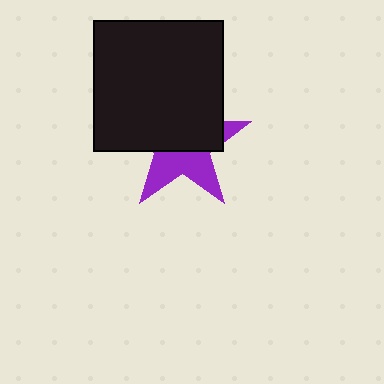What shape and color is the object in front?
The object in front is a black square.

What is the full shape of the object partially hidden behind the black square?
The partially hidden object is a purple star.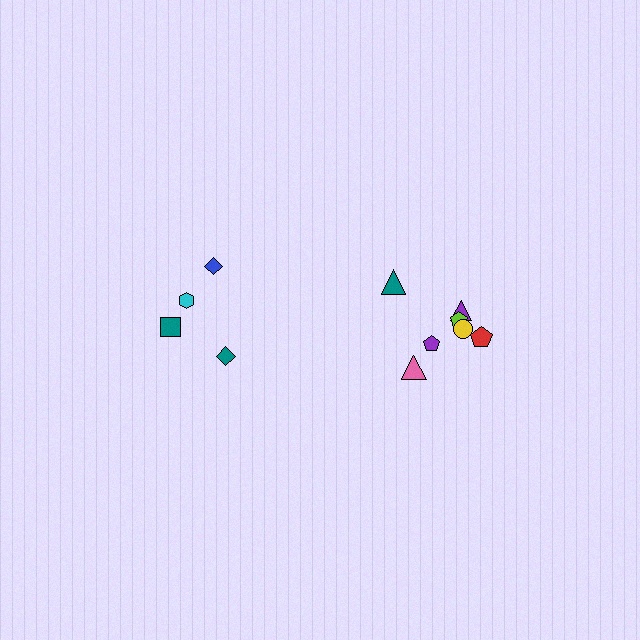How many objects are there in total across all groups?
There are 11 objects.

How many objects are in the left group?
There are 4 objects.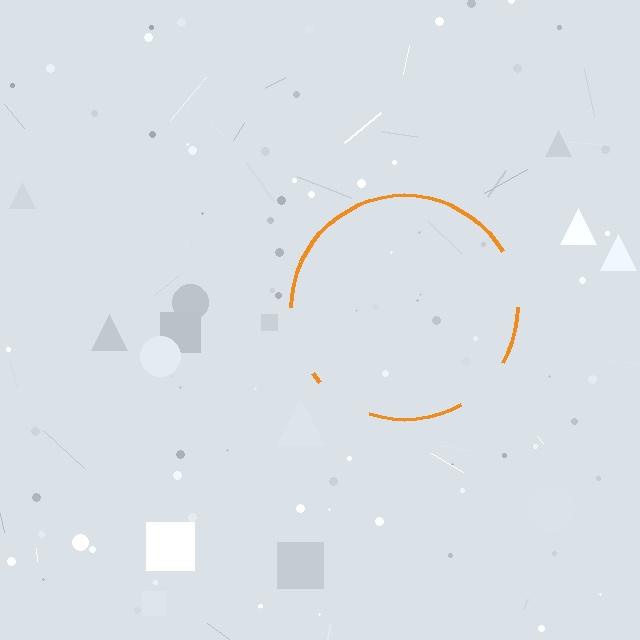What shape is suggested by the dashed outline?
The dashed outline suggests a circle.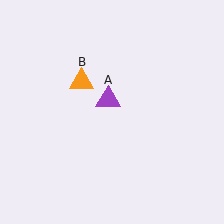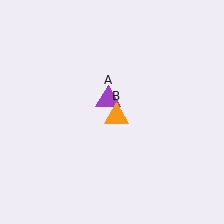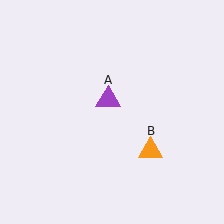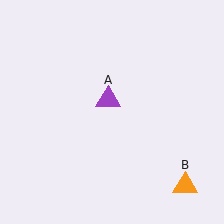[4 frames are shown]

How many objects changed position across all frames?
1 object changed position: orange triangle (object B).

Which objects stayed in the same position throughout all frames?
Purple triangle (object A) remained stationary.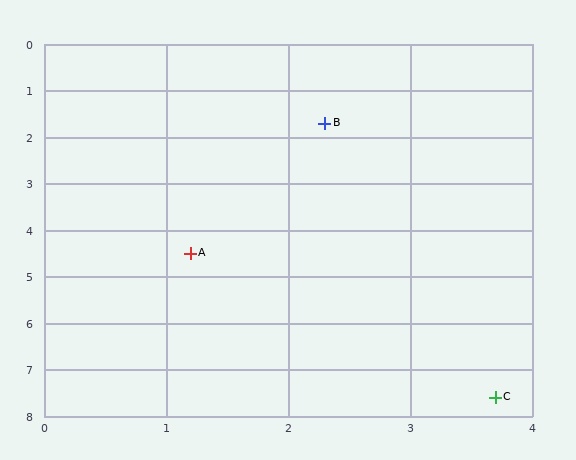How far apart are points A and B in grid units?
Points A and B are about 3.0 grid units apart.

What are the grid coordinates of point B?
Point B is at approximately (2.3, 1.7).